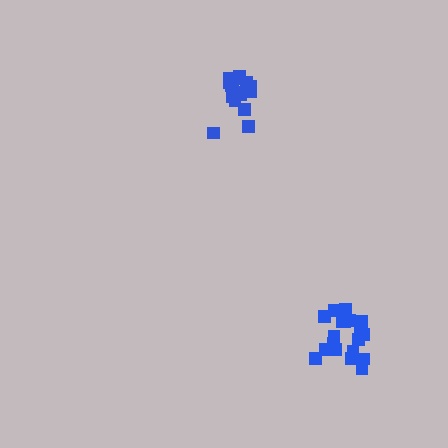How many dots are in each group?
Group 1: 20 dots, Group 2: 16 dots (36 total).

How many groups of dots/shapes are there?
There are 2 groups.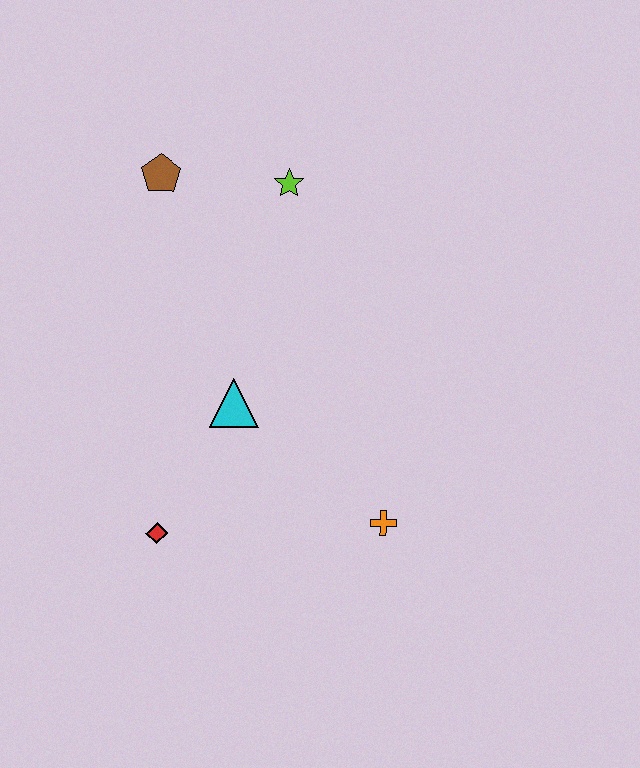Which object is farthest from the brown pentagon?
The orange cross is farthest from the brown pentagon.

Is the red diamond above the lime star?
No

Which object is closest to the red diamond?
The cyan triangle is closest to the red diamond.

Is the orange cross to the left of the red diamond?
No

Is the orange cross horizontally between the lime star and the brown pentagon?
No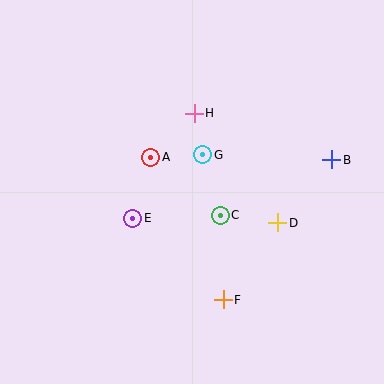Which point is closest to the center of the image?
Point C at (220, 215) is closest to the center.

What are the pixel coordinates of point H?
Point H is at (194, 113).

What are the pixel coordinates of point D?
Point D is at (278, 223).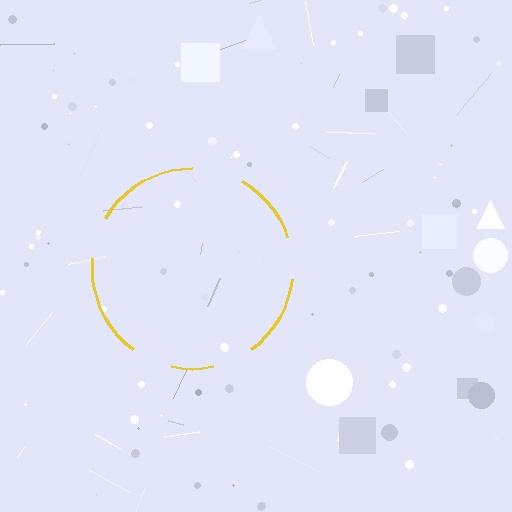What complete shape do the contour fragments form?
The contour fragments form a circle.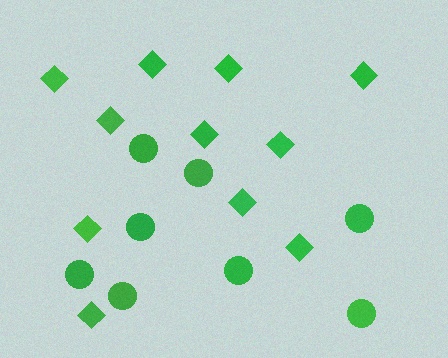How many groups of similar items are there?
There are 2 groups: one group of diamonds (11) and one group of circles (8).